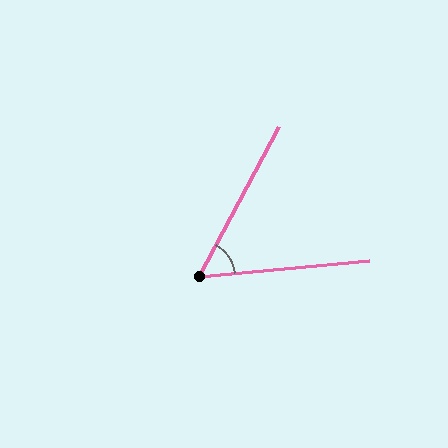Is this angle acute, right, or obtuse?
It is acute.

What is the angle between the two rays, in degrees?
Approximately 56 degrees.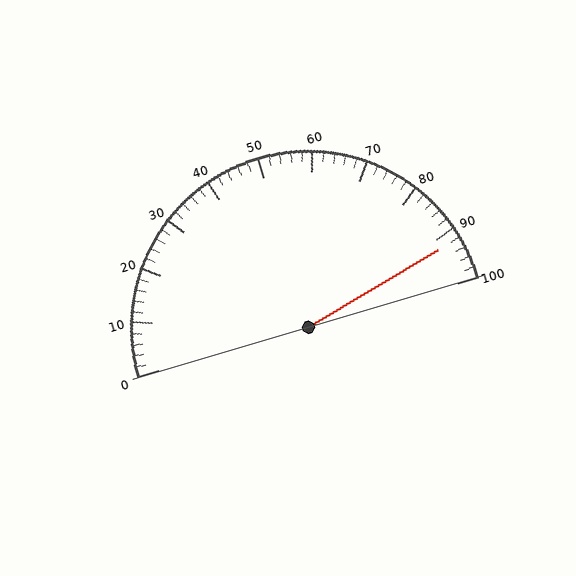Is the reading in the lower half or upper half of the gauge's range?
The reading is in the upper half of the range (0 to 100).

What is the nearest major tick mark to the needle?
The nearest major tick mark is 90.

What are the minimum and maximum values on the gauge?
The gauge ranges from 0 to 100.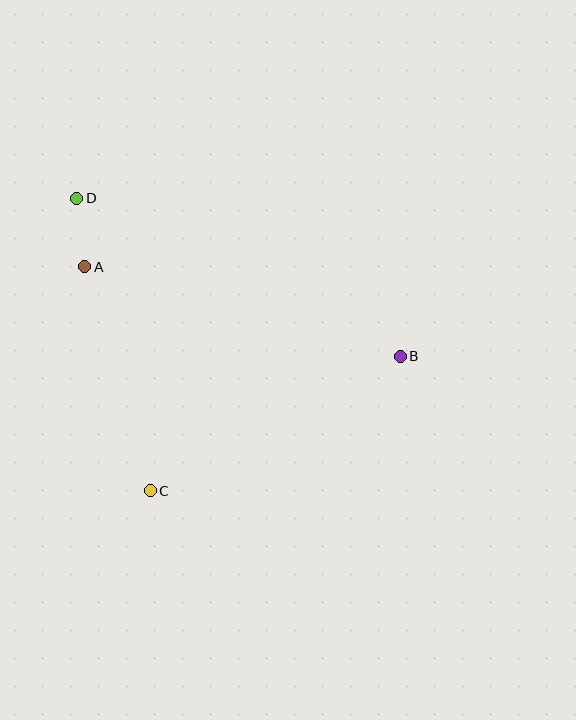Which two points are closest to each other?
Points A and D are closest to each other.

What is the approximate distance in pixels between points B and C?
The distance between B and C is approximately 284 pixels.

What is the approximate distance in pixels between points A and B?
The distance between A and B is approximately 328 pixels.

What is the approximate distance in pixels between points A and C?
The distance between A and C is approximately 234 pixels.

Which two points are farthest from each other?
Points B and D are farthest from each other.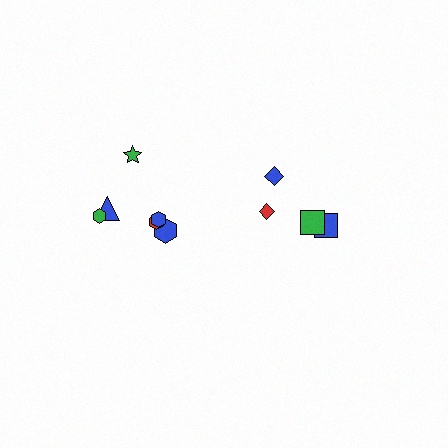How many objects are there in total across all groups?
There are 10 objects.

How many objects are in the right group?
There are 4 objects.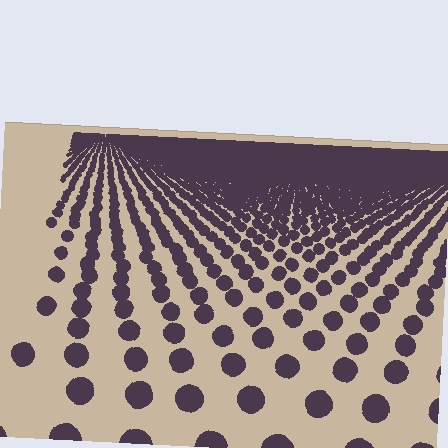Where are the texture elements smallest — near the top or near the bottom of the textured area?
Near the top.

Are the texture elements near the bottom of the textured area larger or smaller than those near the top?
Larger. Near the bottom, elements are closer to the viewer and appear at a bigger on-screen size.